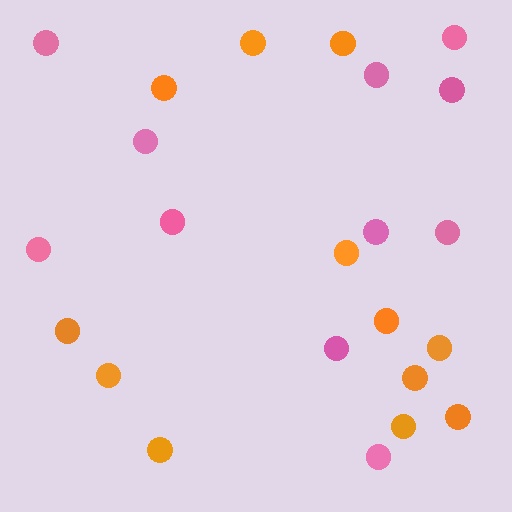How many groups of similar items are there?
There are 2 groups: one group of orange circles (12) and one group of pink circles (11).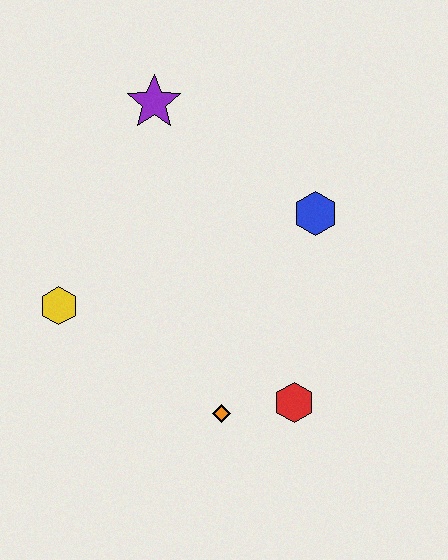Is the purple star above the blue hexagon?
Yes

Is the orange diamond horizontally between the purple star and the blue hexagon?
Yes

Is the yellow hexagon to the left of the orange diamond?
Yes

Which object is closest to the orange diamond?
The red hexagon is closest to the orange diamond.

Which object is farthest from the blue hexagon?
The yellow hexagon is farthest from the blue hexagon.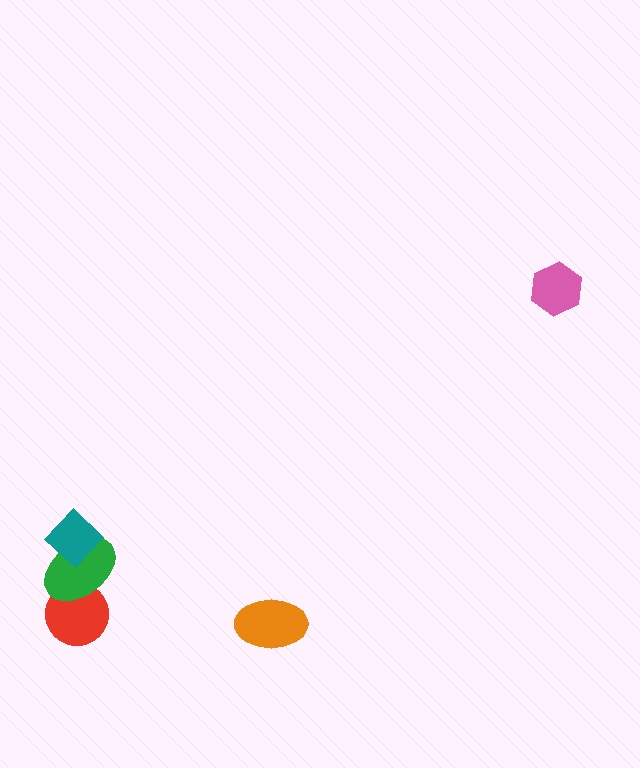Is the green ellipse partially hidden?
Yes, it is partially covered by another shape.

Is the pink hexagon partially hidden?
No, no other shape covers it.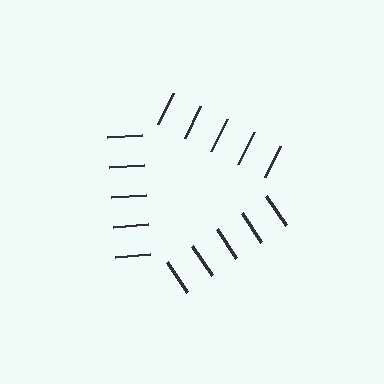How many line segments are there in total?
15 — 5 along each of the 3 edges.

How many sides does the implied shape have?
3 sides — the line-ends trace a triangle.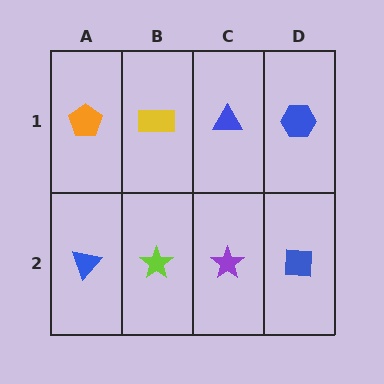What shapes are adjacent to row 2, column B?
A yellow rectangle (row 1, column B), a blue triangle (row 2, column A), a purple star (row 2, column C).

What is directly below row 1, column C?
A purple star.